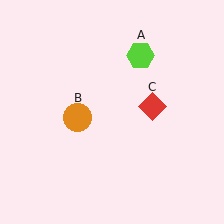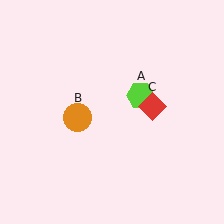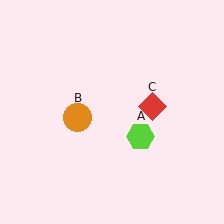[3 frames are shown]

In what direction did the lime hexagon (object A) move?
The lime hexagon (object A) moved down.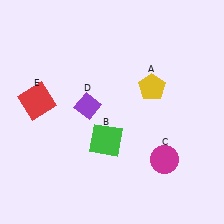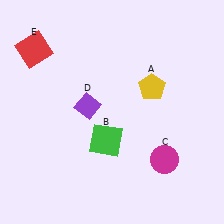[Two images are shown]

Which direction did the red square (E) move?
The red square (E) moved up.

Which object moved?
The red square (E) moved up.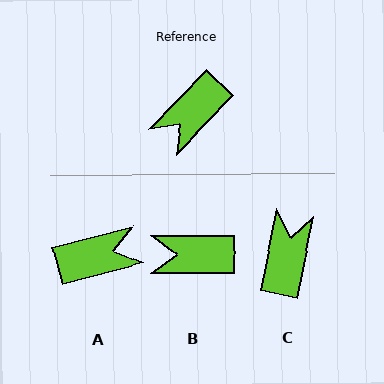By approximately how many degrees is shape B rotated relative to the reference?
Approximately 46 degrees clockwise.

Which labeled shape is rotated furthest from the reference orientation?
A, about 148 degrees away.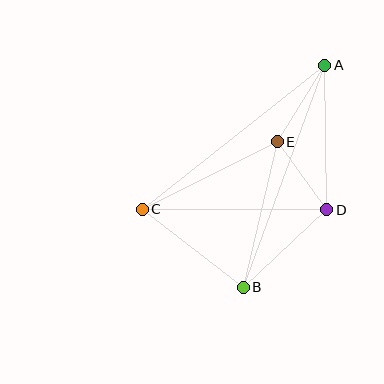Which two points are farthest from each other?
Points A and B are farthest from each other.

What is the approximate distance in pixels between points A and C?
The distance between A and C is approximately 233 pixels.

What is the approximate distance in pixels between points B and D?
The distance between B and D is approximately 114 pixels.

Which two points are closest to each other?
Points D and E are closest to each other.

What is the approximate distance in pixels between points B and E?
The distance between B and E is approximately 149 pixels.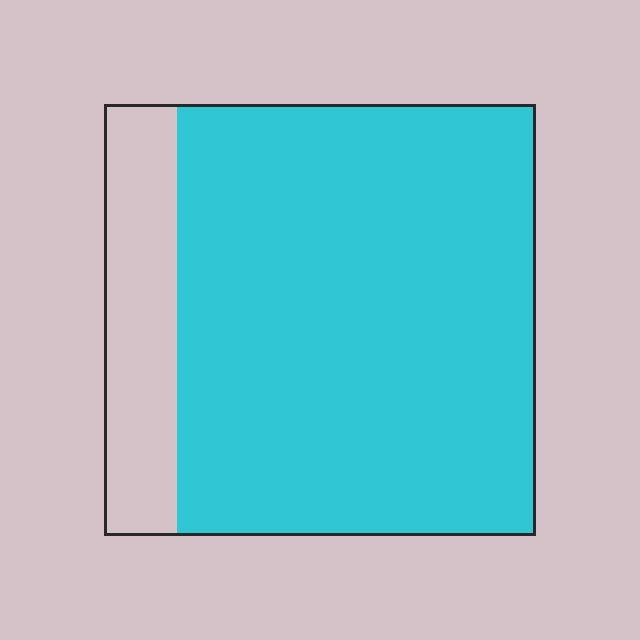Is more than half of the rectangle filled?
Yes.